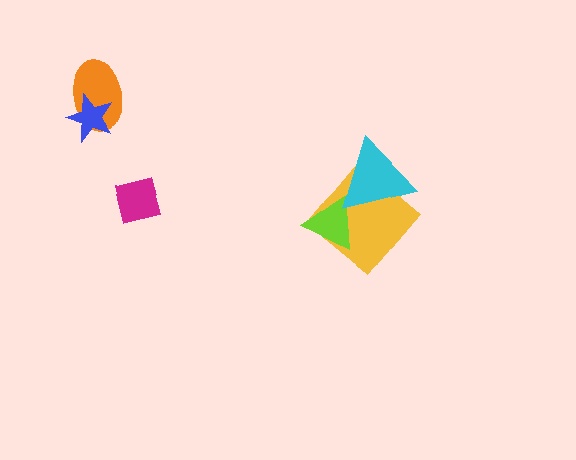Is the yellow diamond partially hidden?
Yes, it is partially covered by another shape.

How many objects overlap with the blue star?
1 object overlaps with the blue star.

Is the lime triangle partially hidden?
Yes, it is partially covered by another shape.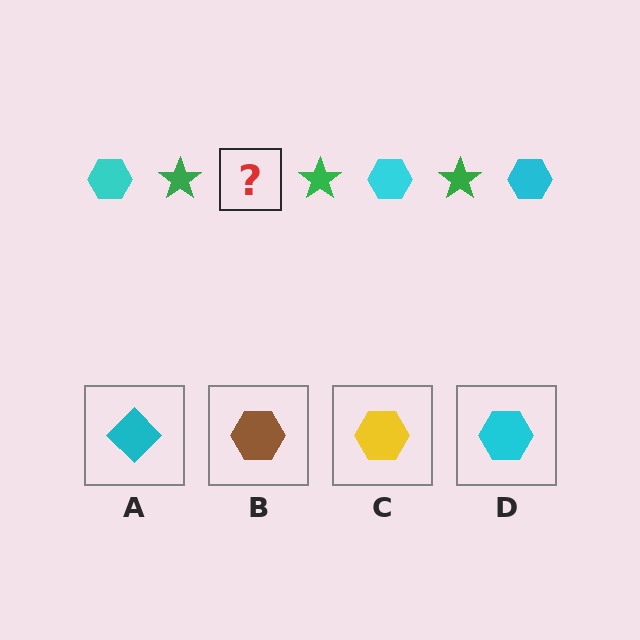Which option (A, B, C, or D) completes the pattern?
D.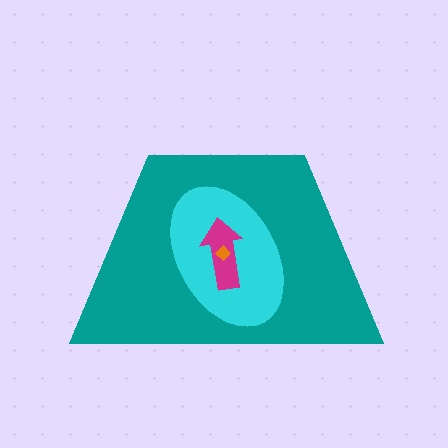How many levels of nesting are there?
4.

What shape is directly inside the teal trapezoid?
The cyan ellipse.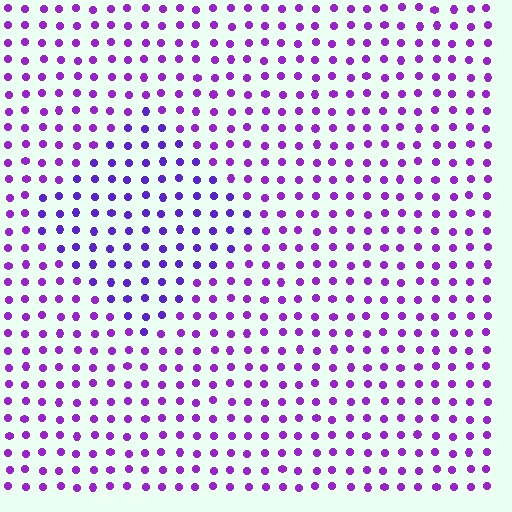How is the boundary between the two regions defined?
The boundary is defined purely by a slight shift in hue (about 23 degrees). Spacing, size, and orientation are identical on both sides.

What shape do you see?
I see a diamond.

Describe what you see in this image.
The image is filled with small purple elements in a uniform arrangement. A diamond-shaped region is visible where the elements are tinted to a slightly different hue, forming a subtle color boundary.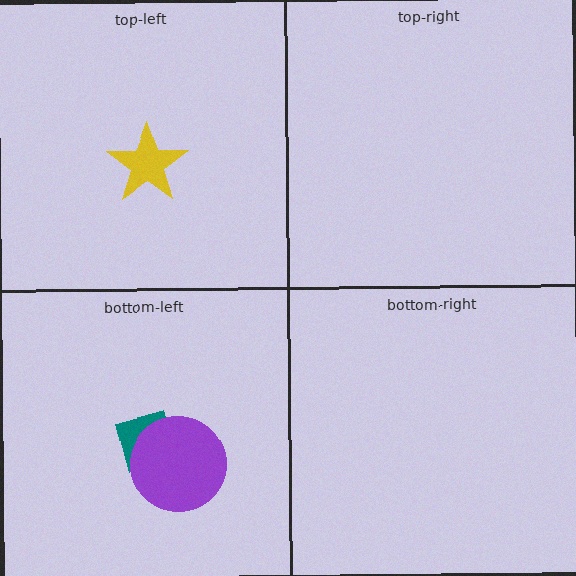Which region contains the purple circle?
The bottom-left region.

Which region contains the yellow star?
The top-left region.